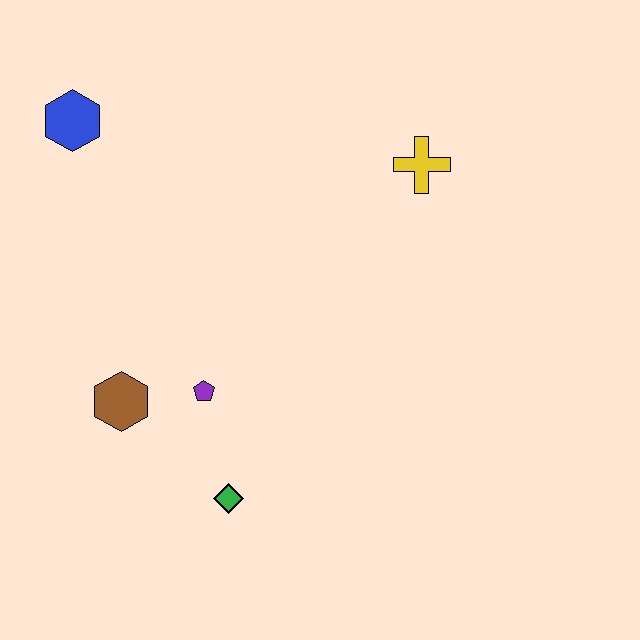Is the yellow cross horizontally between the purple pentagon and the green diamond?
No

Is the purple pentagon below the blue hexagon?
Yes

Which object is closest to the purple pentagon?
The brown hexagon is closest to the purple pentagon.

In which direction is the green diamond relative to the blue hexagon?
The green diamond is below the blue hexagon.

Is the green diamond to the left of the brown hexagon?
No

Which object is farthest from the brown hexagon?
The yellow cross is farthest from the brown hexagon.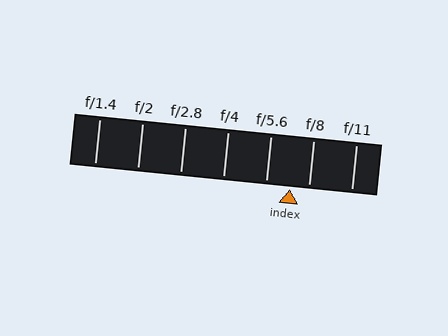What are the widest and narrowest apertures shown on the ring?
The widest aperture shown is f/1.4 and the narrowest is f/11.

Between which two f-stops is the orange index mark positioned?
The index mark is between f/5.6 and f/8.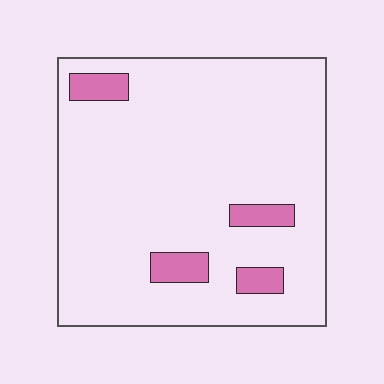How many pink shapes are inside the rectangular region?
4.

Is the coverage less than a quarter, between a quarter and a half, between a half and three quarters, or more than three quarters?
Less than a quarter.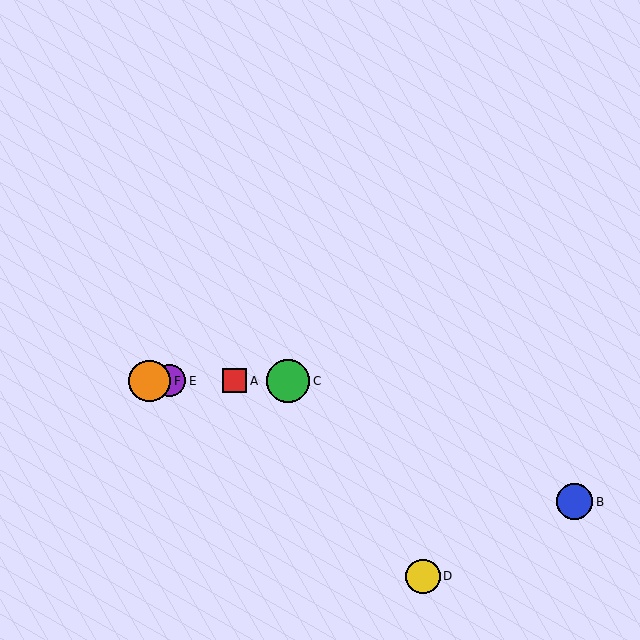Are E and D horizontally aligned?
No, E is at y≈381 and D is at y≈576.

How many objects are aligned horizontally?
4 objects (A, C, E, F) are aligned horizontally.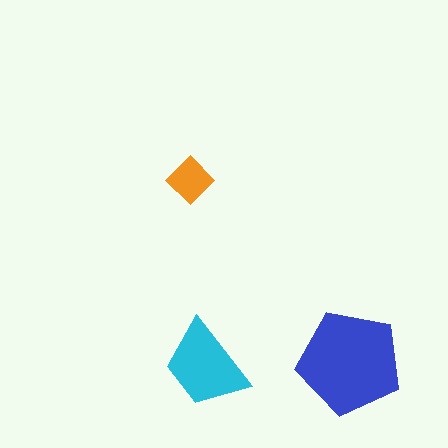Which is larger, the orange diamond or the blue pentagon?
The blue pentagon.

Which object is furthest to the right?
The blue pentagon is rightmost.